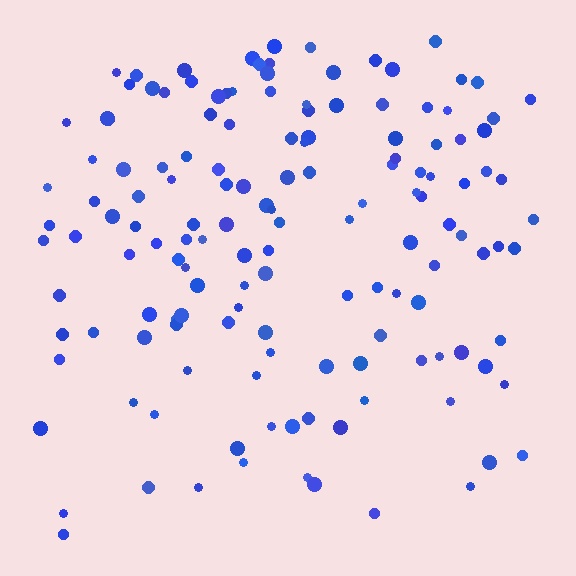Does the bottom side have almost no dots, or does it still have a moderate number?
Still a moderate number, just noticeably fewer than the top.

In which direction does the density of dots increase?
From bottom to top, with the top side densest.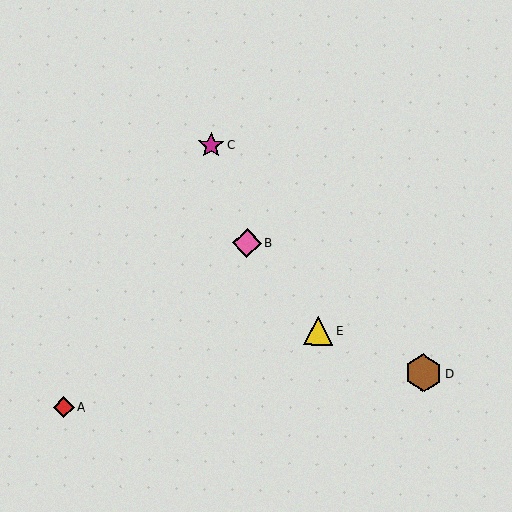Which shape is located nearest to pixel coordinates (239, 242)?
The pink diamond (labeled B) at (247, 243) is nearest to that location.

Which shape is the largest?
The brown hexagon (labeled D) is the largest.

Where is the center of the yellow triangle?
The center of the yellow triangle is at (318, 331).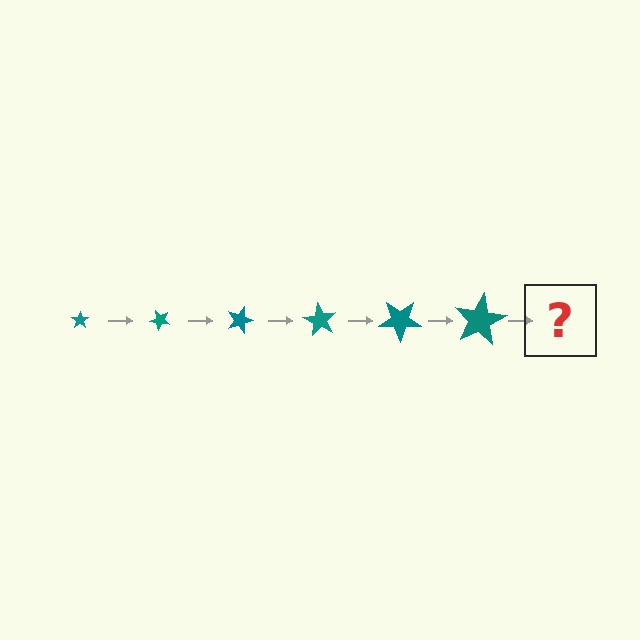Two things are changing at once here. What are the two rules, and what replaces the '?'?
The two rules are that the star grows larger each step and it rotates 45 degrees each step. The '?' should be a star, larger than the previous one and rotated 270 degrees from the start.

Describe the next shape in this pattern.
It should be a star, larger than the previous one and rotated 270 degrees from the start.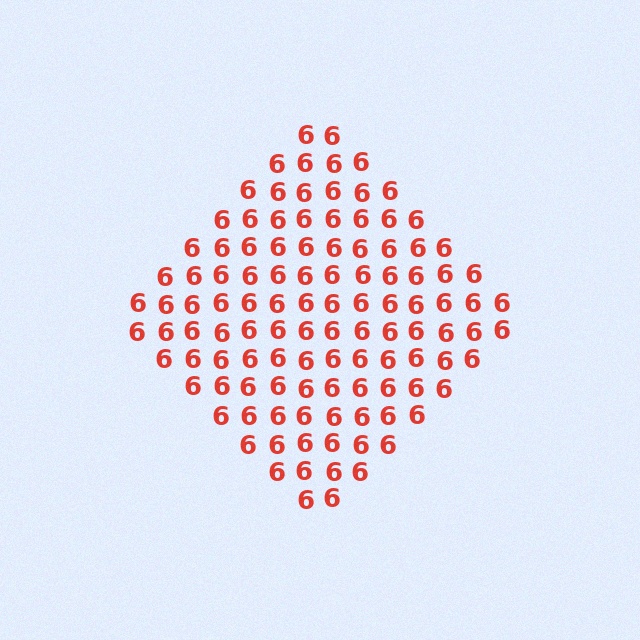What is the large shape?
The large shape is a diamond.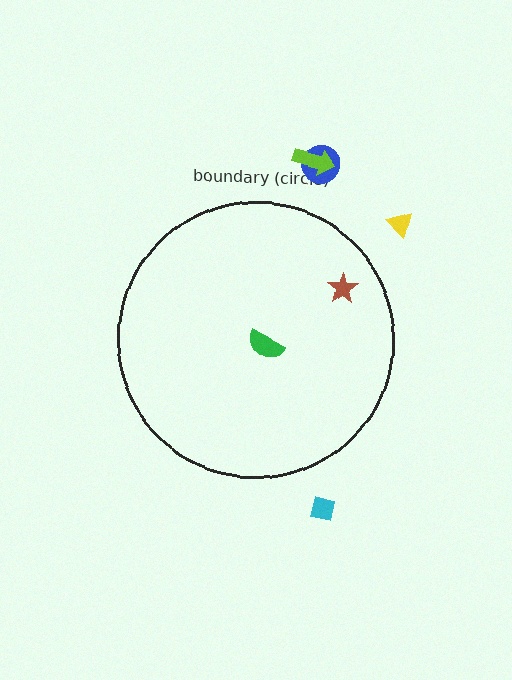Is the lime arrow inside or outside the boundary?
Outside.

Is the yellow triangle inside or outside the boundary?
Outside.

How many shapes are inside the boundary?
2 inside, 4 outside.